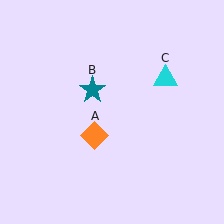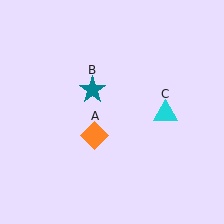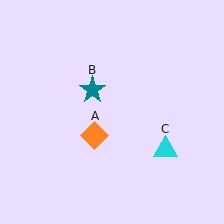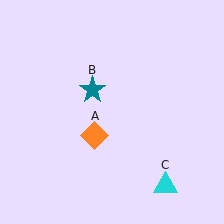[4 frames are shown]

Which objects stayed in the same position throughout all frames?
Orange diamond (object A) and teal star (object B) remained stationary.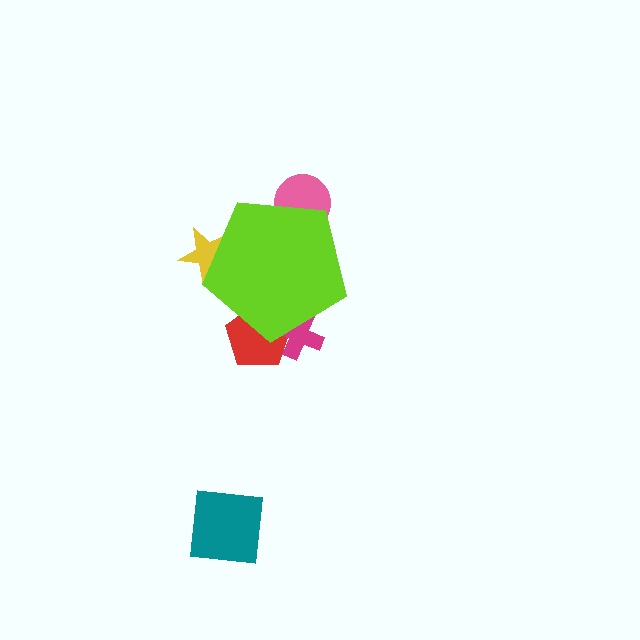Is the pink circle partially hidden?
Yes, the pink circle is partially hidden behind the lime pentagon.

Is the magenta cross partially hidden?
Yes, the magenta cross is partially hidden behind the lime pentagon.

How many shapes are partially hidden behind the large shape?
4 shapes are partially hidden.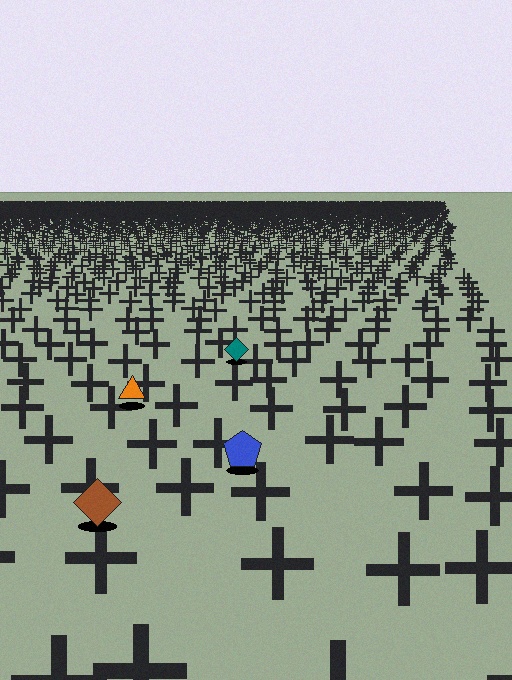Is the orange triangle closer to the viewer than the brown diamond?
No. The brown diamond is closer — you can tell from the texture gradient: the ground texture is coarser near it.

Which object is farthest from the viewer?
The teal diamond is farthest from the viewer. It appears smaller and the ground texture around it is denser.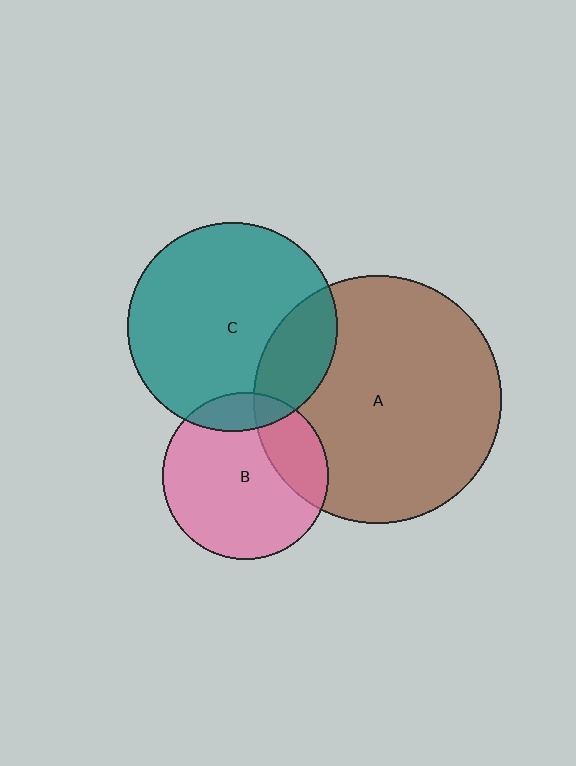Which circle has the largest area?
Circle A (brown).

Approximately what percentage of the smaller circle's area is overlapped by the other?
Approximately 20%.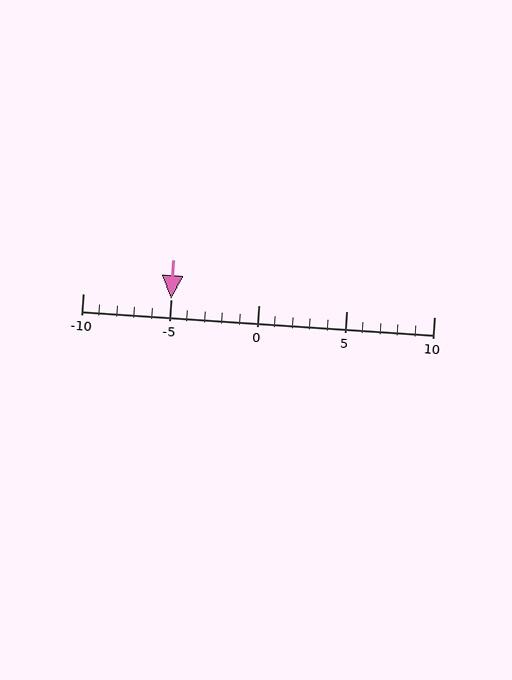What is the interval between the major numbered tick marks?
The major tick marks are spaced 5 units apart.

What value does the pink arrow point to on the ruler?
The pink arrow points to approximately -5.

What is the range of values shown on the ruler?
The ruler shows values from -10 to 10.